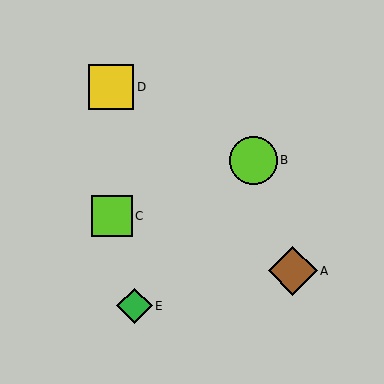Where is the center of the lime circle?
The center of the lime circle is at (253, 160).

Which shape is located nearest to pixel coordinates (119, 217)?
The lime square (labeled C) at (112, 216) is nearest to that location.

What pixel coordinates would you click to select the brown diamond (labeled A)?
Click at (293, 271) to select the brown diamond A.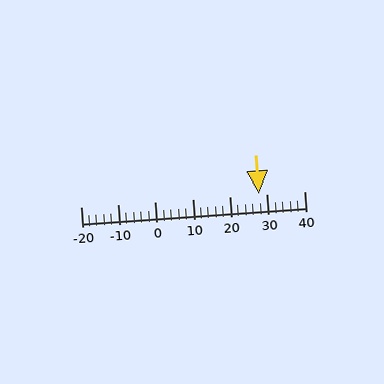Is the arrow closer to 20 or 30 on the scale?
The arrow is closer to 30.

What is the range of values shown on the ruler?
The ruler shows values from -20 to 40.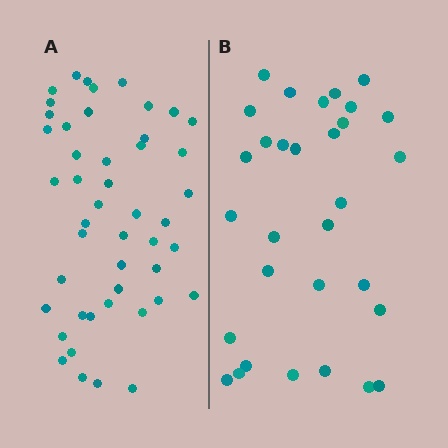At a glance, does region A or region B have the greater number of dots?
Region A (the left region) has more dots.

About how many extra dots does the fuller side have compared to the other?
Region A has approximately 15 more dots than region B.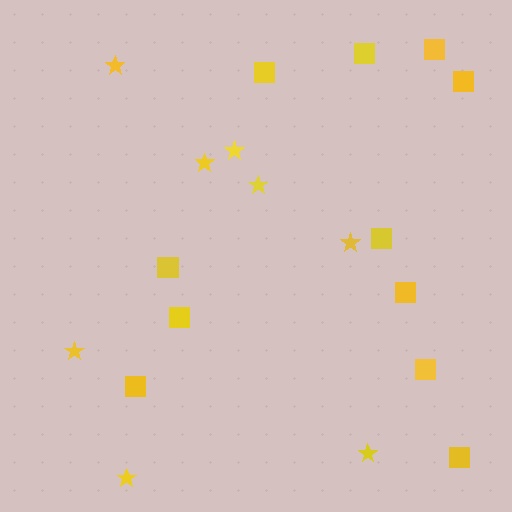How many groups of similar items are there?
There are 2 groups: one group of stars (8) and one group of squares (11).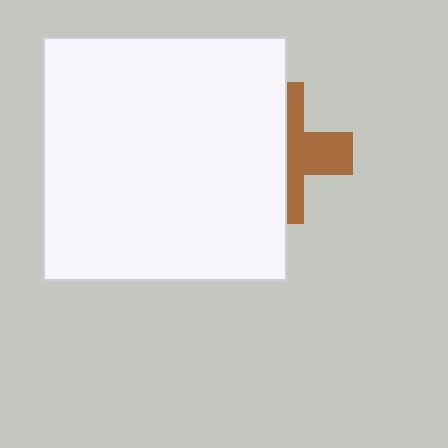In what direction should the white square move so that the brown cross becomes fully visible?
The white square should move left. That is the shortest direction to clear the overlap and leave the brown cross fully visible.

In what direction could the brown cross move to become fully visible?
The brown cross could move right. That would shift it out from behind the white square entirely.